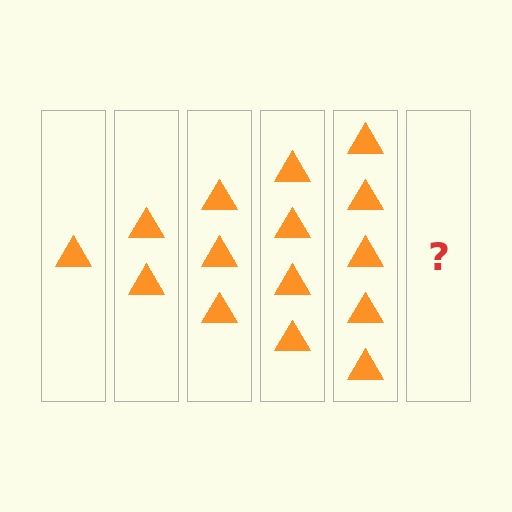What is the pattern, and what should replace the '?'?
The pattern is that each step adds one more triangle. The '?' should be 6 triangles.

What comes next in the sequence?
The next element should be 6 triangles.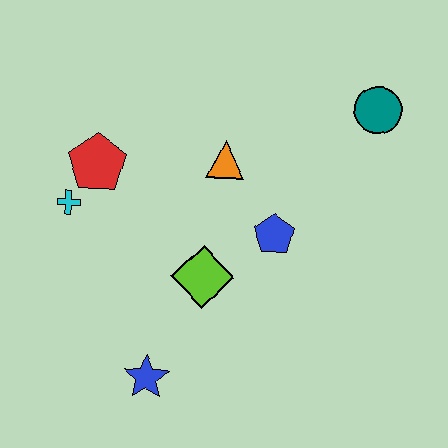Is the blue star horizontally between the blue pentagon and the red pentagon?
Yes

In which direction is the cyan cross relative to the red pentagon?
The cyan cross is below the red pentagon.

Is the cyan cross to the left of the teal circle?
Yes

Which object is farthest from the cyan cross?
The teal circle is farthest from the cyan cross.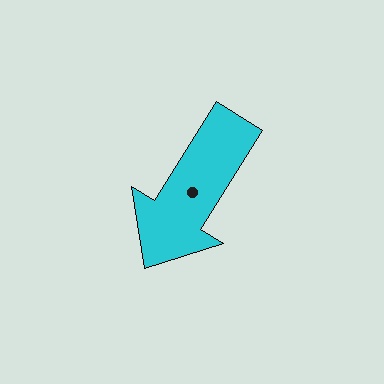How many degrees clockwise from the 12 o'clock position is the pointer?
Approximately 212 degrees.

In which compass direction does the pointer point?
Southwest.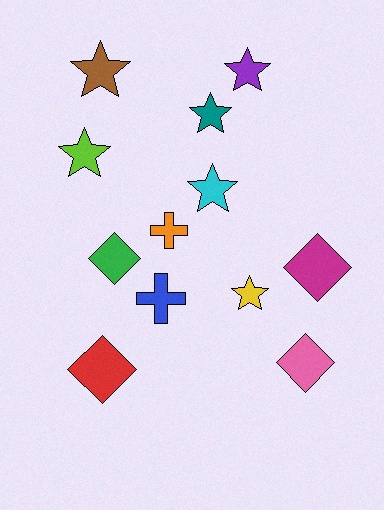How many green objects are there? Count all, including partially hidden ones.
There is 1 green object.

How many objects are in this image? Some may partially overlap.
There are 12 objects.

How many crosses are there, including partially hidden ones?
There are 2 crosses.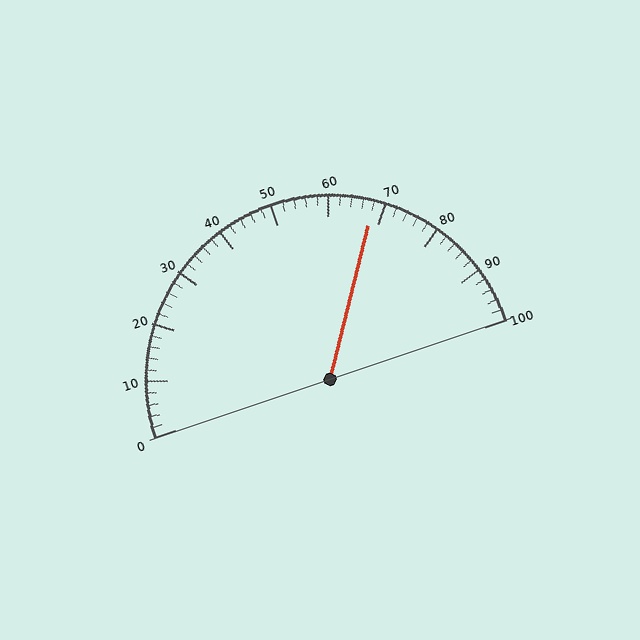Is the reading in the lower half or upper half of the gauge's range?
The reading is in the upper half of the range (0 to 100).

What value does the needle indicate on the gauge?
The needle indicates approximately 68.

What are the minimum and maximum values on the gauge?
The gauge ranges from 0 to 100.